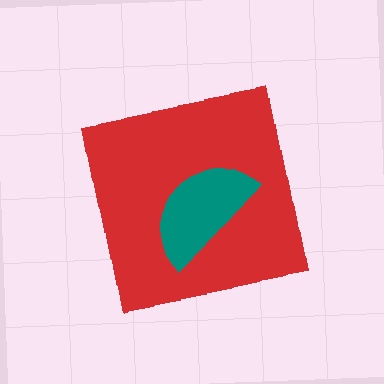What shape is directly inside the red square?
The teal semicircle.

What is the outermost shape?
The red square.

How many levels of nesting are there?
2.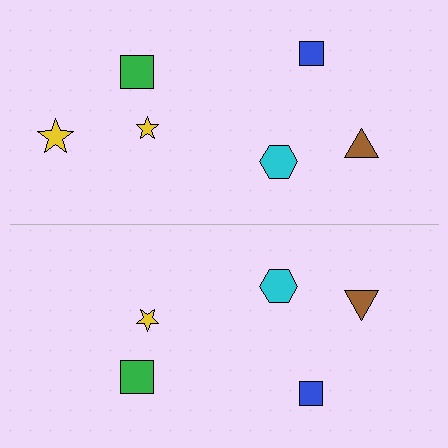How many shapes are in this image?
There are 11 shapes in this image.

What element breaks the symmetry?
A yellow star is missing from the bottom side.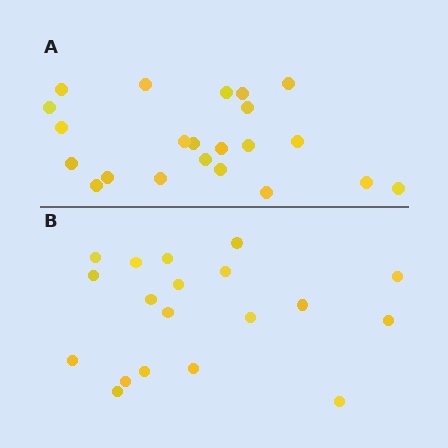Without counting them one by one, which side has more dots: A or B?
Region A (the top region) has more dots.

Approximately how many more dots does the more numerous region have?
Region A has just a few more — roughly 2 or 3 more dots than region B.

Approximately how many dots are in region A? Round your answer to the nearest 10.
About 20 dots. (The exact count is 22, which rounds to 20.)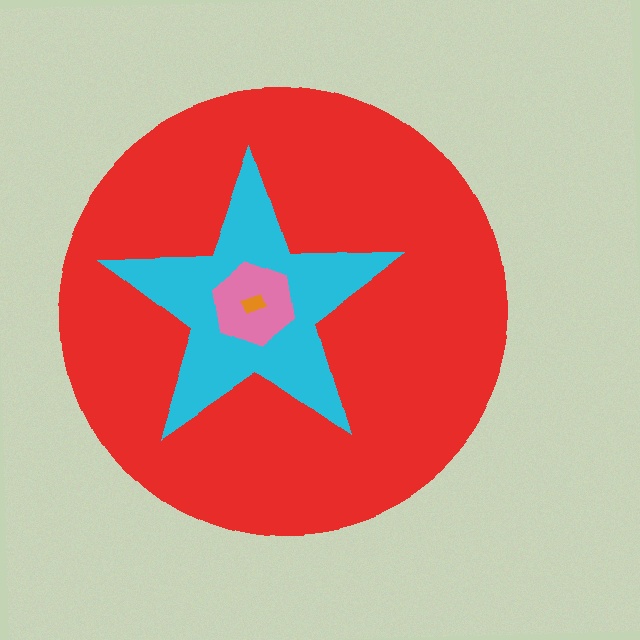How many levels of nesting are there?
4.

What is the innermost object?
The orange rectangle.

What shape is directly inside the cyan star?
The pink hexagon.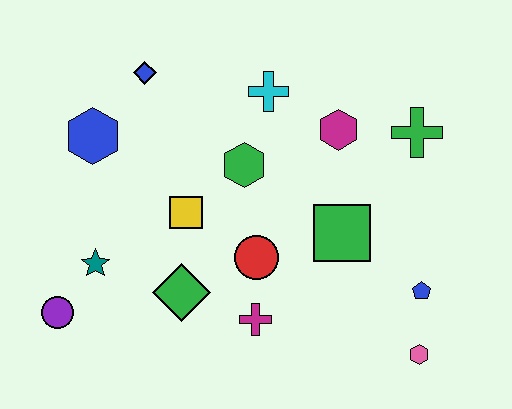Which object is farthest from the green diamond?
The green cross is farthest from the green diamond.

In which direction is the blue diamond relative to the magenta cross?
The blue diamond is above the magenta cross.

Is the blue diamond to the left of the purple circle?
No